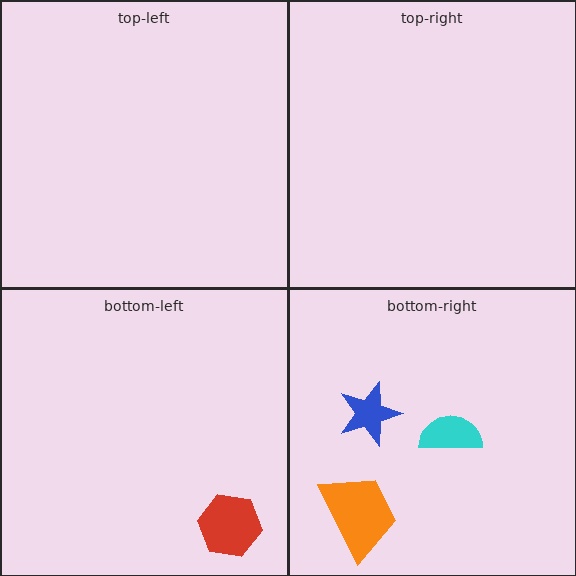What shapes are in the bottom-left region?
The red hexagon.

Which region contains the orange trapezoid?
The bottom-right region.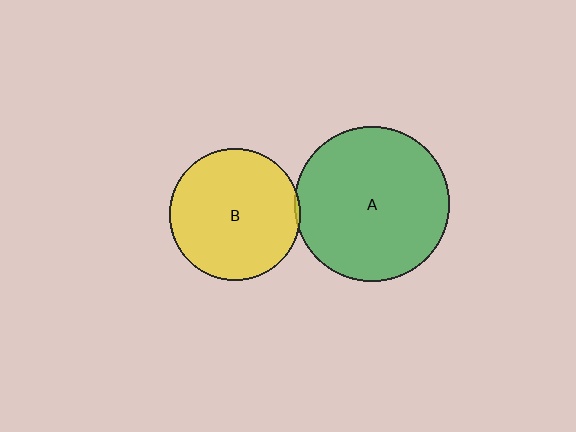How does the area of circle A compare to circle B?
Approximately 1.4 times.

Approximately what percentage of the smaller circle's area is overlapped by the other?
Approximately 5%.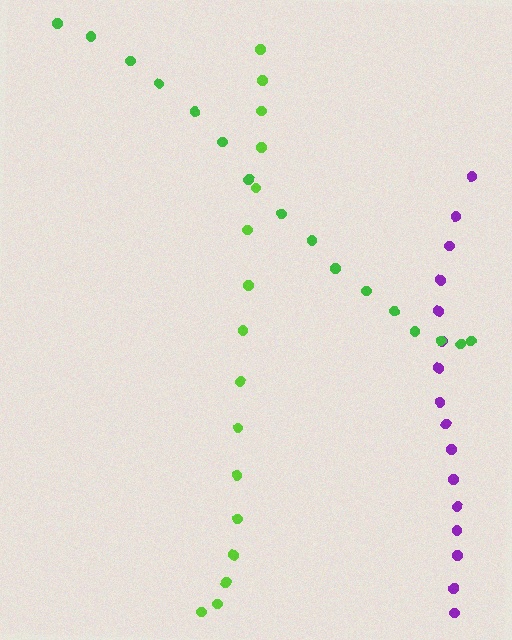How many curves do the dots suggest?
There are 3 distinct paths.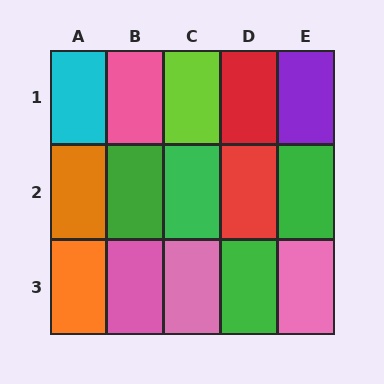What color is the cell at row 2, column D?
Red.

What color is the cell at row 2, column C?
Green.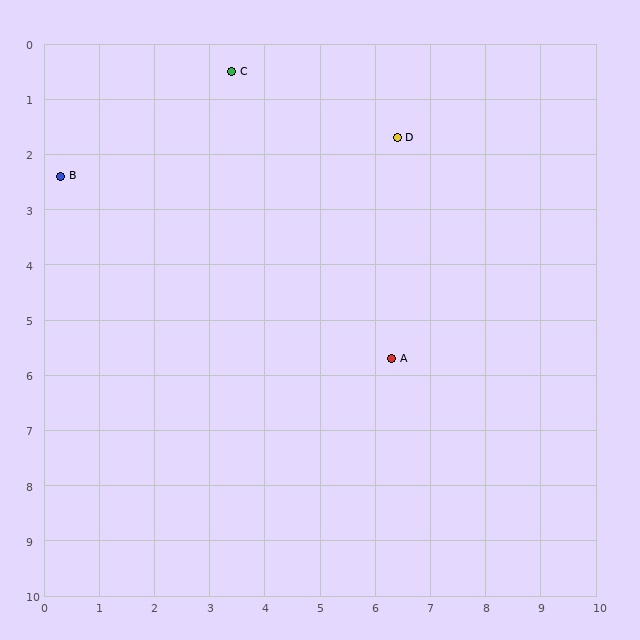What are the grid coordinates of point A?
Point A is at approximately (6.3, 5.7).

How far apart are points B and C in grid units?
Points B and C are about 3.6 grid units apart.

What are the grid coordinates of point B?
Point B is at approximately (0.3, 2.4).